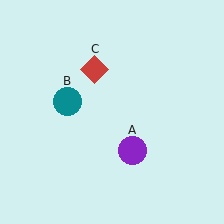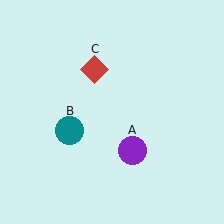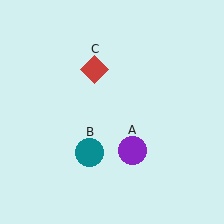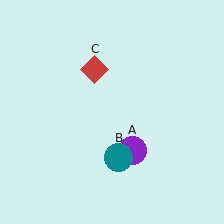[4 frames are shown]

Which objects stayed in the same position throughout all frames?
Purple circle (object A) and red diamond (object C) remained stationary.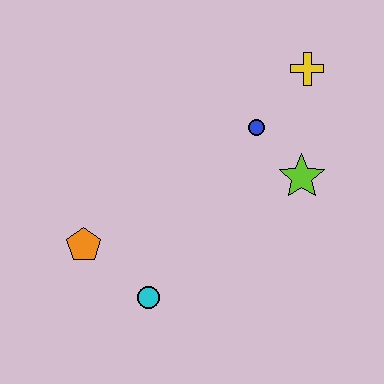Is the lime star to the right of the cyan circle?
Yes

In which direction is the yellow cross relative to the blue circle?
The yellow cross is above the blue circle.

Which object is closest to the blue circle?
The lime star is closest to the blue circle.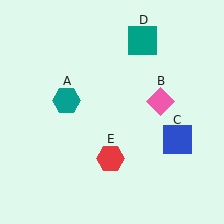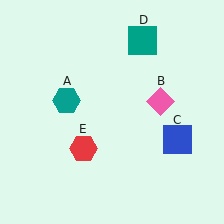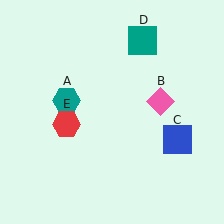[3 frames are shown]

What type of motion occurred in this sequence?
The red hexagon (object E) rotated clockwise around the center of the scene.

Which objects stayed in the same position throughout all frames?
Teal hexagon (object A) and pink diamond (object B) and blue square (object C) and teal square (object D) remained stationary.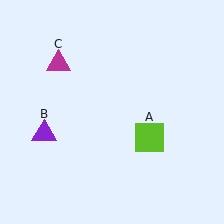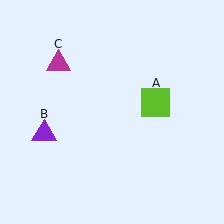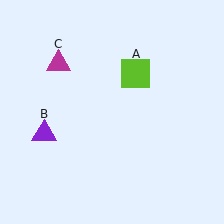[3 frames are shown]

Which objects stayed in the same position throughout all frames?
Purple triangle (object B) and magenta triangle (object C) remained stationary.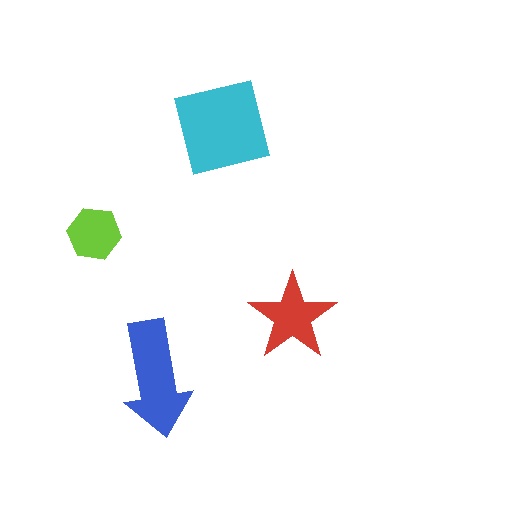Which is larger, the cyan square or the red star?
The cyan square.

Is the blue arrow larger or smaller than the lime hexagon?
Larger.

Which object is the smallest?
The lime hexagon.